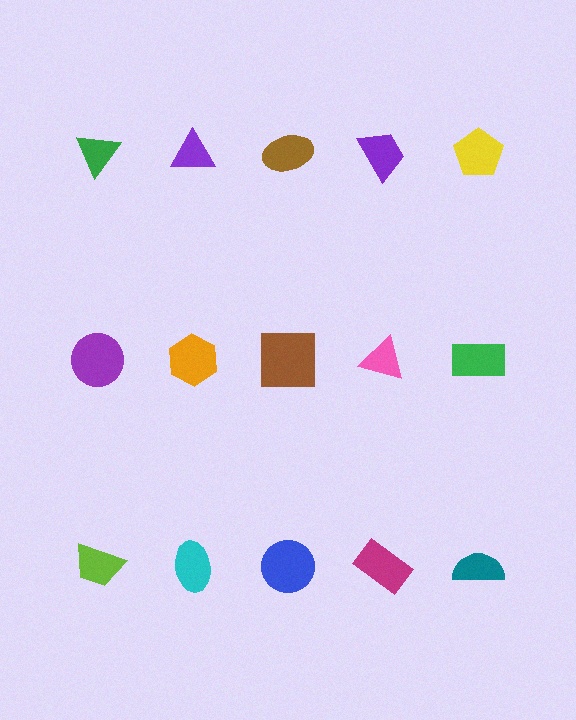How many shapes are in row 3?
5 shapes.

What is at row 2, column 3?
A brown square.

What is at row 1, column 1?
A green triangle.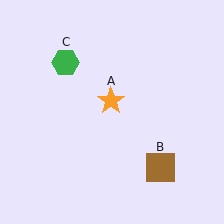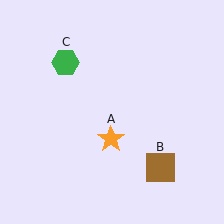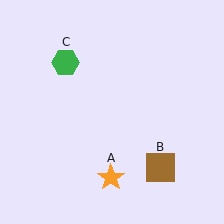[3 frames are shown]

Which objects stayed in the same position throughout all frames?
Brown square (object B) and green hexagon (object C) remained stationary.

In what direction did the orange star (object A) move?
The orange star (object A) moved down.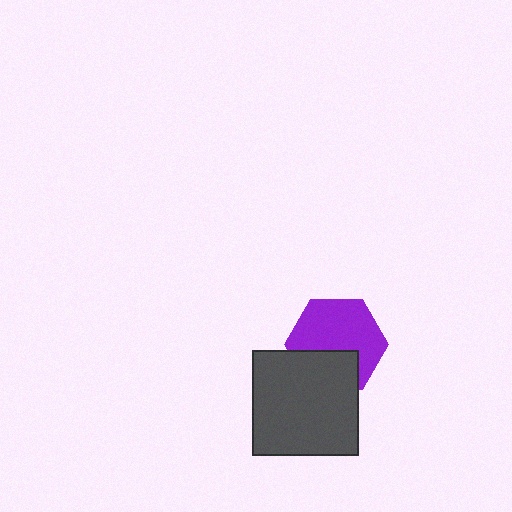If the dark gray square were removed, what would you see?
You would see the complete purple hexagon.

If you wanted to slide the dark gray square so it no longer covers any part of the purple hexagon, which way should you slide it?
Slide it down — that is the most direct way to separate the two shapes.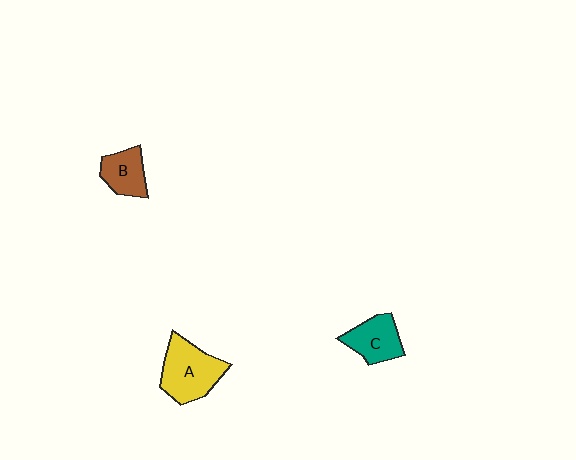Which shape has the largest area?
Shape A (yellow).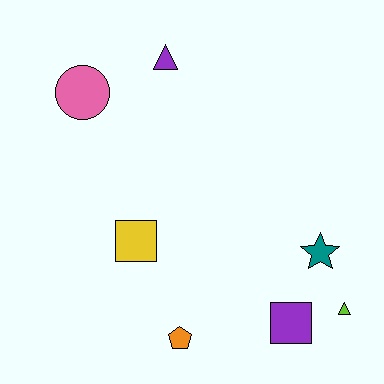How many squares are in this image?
There are 2 squares.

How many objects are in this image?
There are 7 objects.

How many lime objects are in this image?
There is 1 lime object.